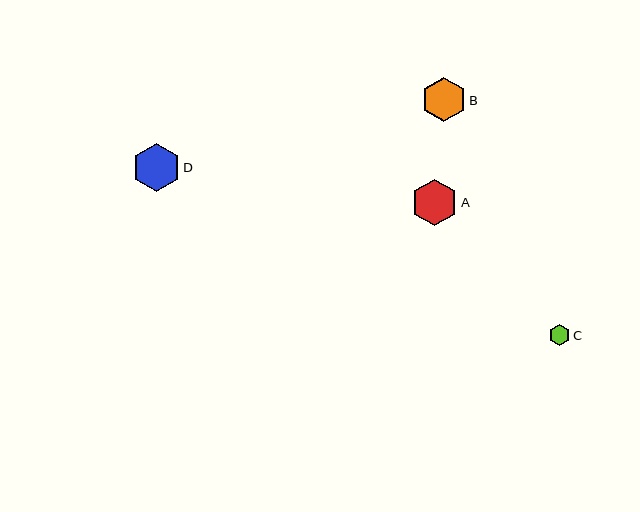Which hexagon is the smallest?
Hexagon C is the smallest with a size of approximately 21 pixels.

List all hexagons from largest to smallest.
From largest to smallest: D, A, B, C.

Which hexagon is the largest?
Hexagon D is the largest with a size of approximately 48 pixels.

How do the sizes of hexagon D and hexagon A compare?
Hexagon D and hexagon A are approximately the same size.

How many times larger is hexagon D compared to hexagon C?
Hexagon D is approximately 2.3 times the size of hexagon C.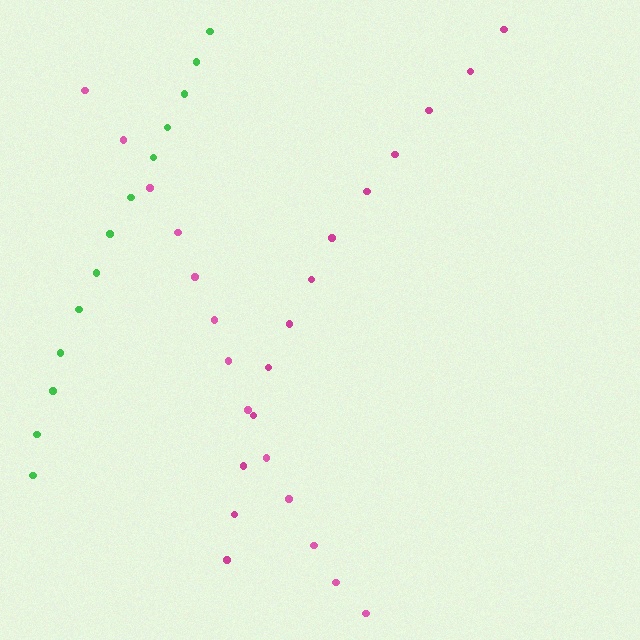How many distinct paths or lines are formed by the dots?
There are 3 distinct paths.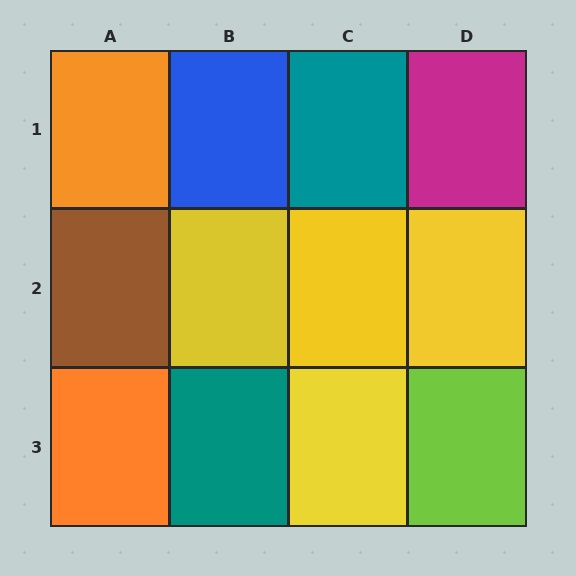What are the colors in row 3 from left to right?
Orange, teal, yellow, lime.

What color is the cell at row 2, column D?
Yellow.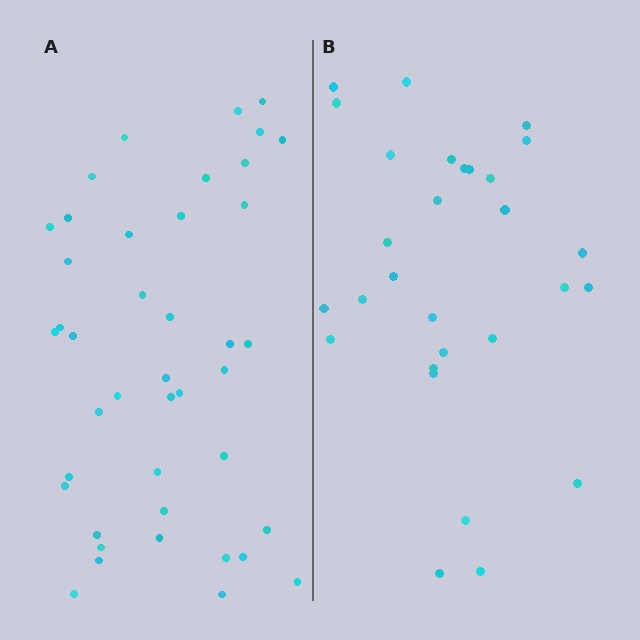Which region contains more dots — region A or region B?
Region A (the left region) has more dots.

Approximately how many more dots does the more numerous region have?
Region A has approximately 15 more dots than region B.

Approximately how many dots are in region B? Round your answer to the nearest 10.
About 30 dots. (The exact count is 29, which rounds to 30.)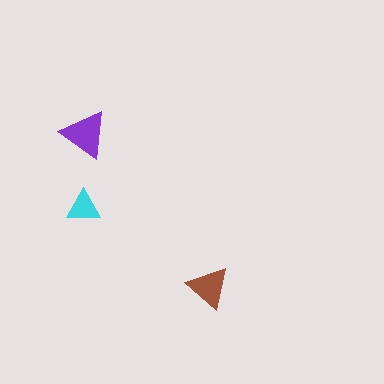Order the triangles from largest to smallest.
the purple one, the brown one, the cyan one.